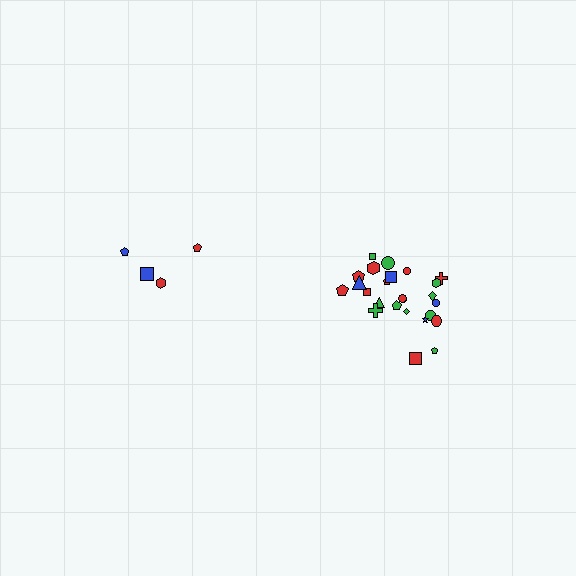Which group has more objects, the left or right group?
The right group.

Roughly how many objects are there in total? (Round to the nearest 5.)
Roughly 30 objects in total.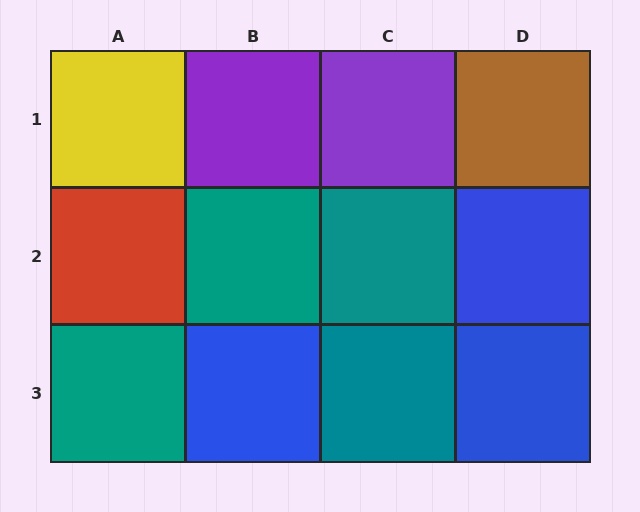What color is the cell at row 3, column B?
Blue.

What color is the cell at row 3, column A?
Teal.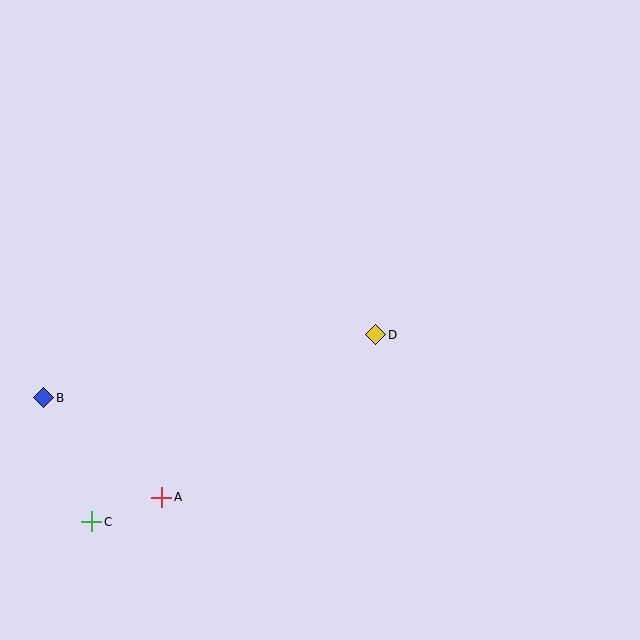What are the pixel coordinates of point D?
Point D is at (376, 335).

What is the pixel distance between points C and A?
The distance between C and A is 74 pixels.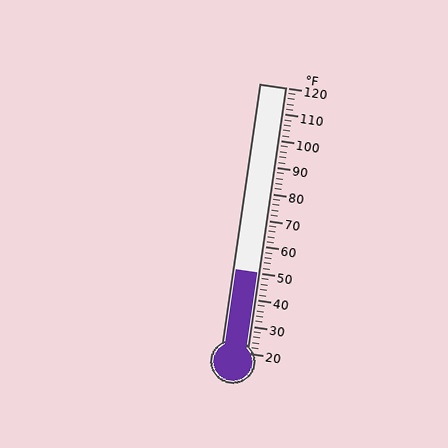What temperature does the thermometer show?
The thermometer shows approximately 50°F.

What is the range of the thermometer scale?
The thermometer scale ranges from 20°F to 120°F.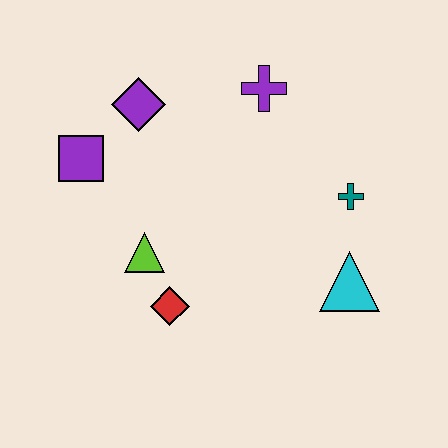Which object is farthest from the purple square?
The cyan triangle is farthest from the purple square.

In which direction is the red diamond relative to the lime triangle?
The red diamond is below the lime triangle.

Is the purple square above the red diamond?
Yes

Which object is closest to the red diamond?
The lime triangle is closest to the red diamond.